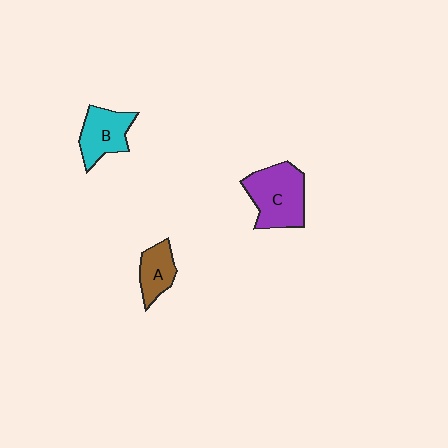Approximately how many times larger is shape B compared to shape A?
Approximately 1.3 times.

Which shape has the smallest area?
Shape A (brown).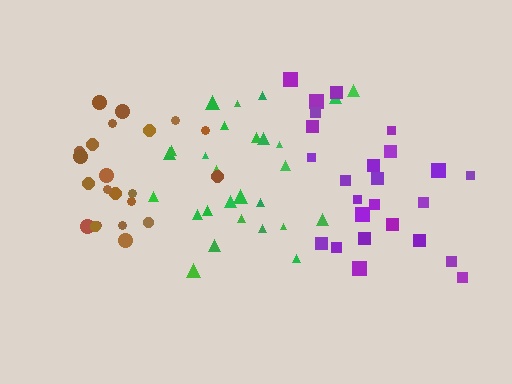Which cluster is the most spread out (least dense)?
Purple.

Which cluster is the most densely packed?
Brown.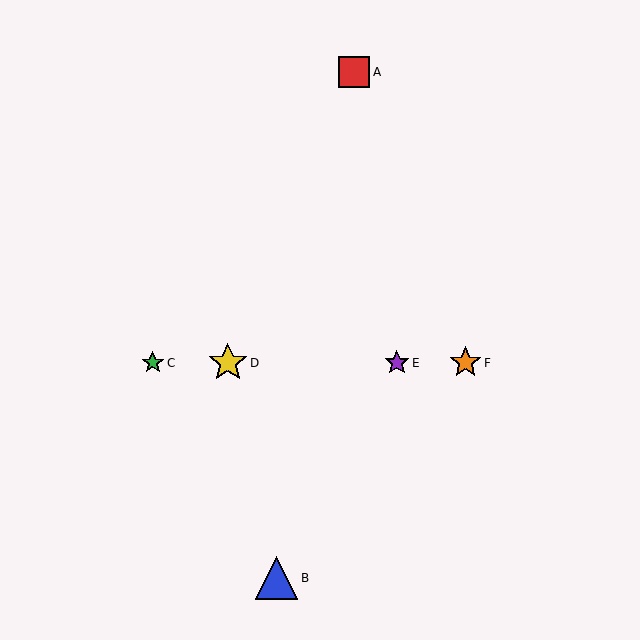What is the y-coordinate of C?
Object C is at y≈363.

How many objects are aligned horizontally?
4 objects (C, D, E, F) are aligned horizontally.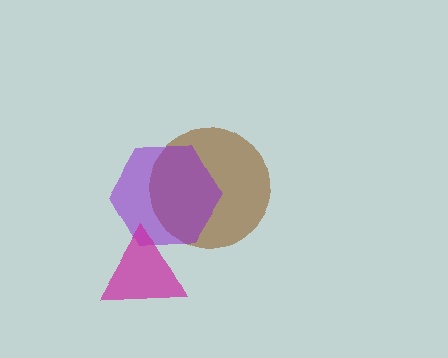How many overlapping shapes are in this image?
There are 3 overlapping shapes in the image.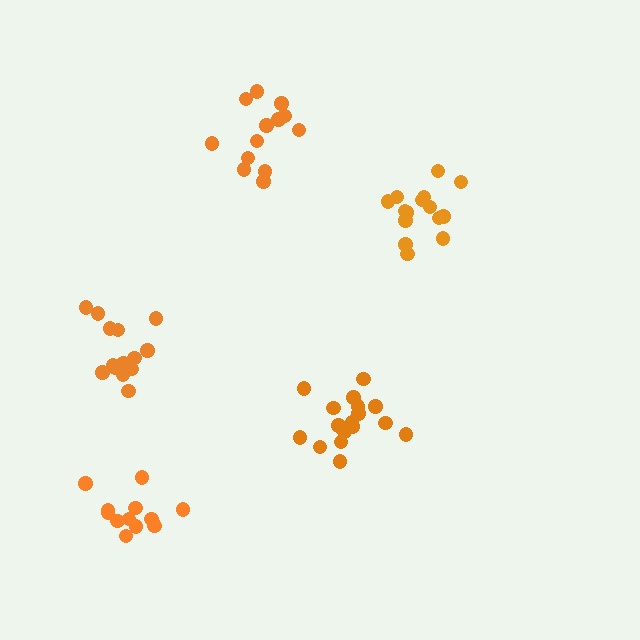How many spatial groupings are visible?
There are 5 spatial groupings.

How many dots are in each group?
Group 1: 17 dots, Group 2: 15 dots, Group 3: 14 dots, Group 4: 13 dots, Group 5: 13 dots (72 total).